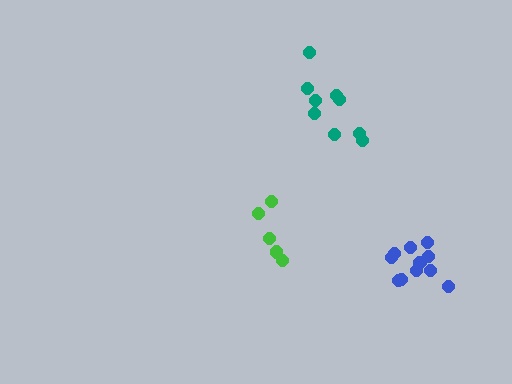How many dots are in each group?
Group 1: 9 dots, Group 2: 11 dots, Group 3: 5 dots (25 total).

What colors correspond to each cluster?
The clusters are colored: teal, blue, green.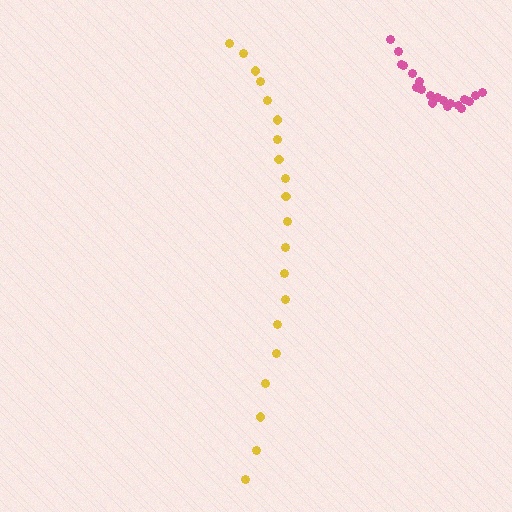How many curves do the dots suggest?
There are 2 distinct paths.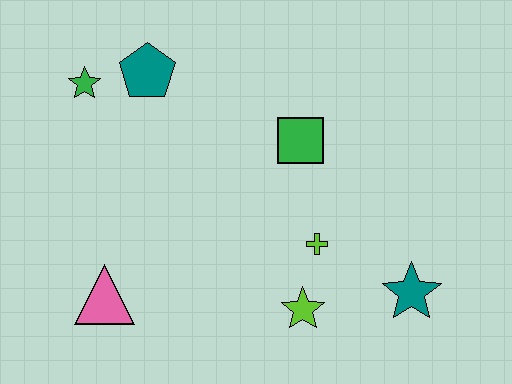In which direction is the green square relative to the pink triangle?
The green square is to the right of the pink triangle.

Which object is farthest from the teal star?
The green star is farthest from the teal star.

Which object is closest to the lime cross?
The lime star is closest to the lime cross.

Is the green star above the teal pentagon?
No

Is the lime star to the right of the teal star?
No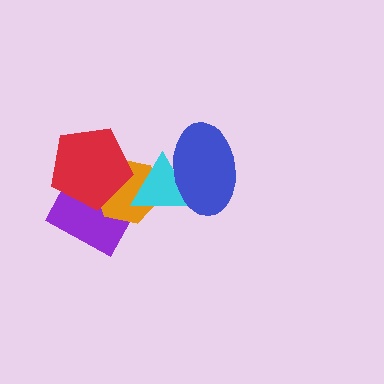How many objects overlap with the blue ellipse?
1 object overlaps with the blue ellipse.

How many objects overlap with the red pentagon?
2 objects overlap with the red pentagon.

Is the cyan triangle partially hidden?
Yes, it is partially covered by another shape.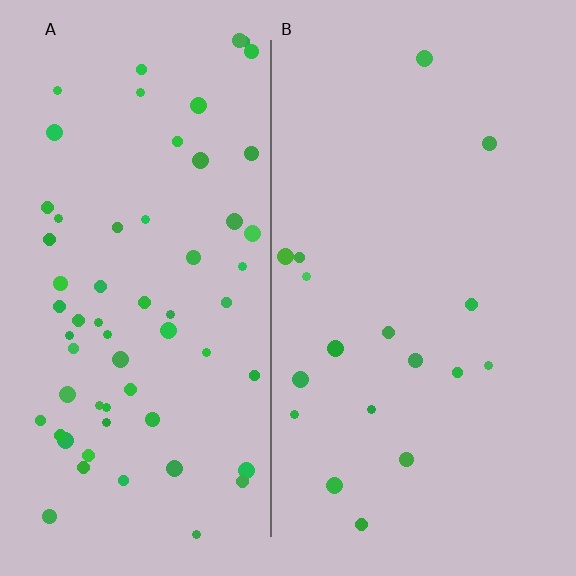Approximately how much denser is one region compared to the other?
Approximately 3.5× — region A over region B.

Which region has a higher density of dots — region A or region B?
A (the left).